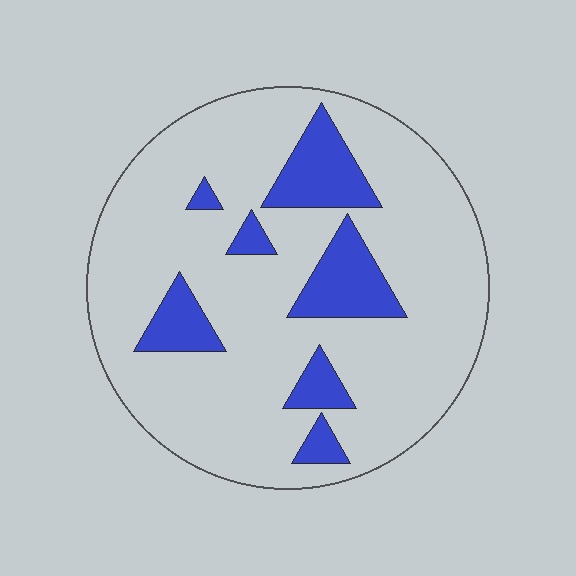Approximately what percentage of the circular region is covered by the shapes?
Approximately 20%.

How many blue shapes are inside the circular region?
7.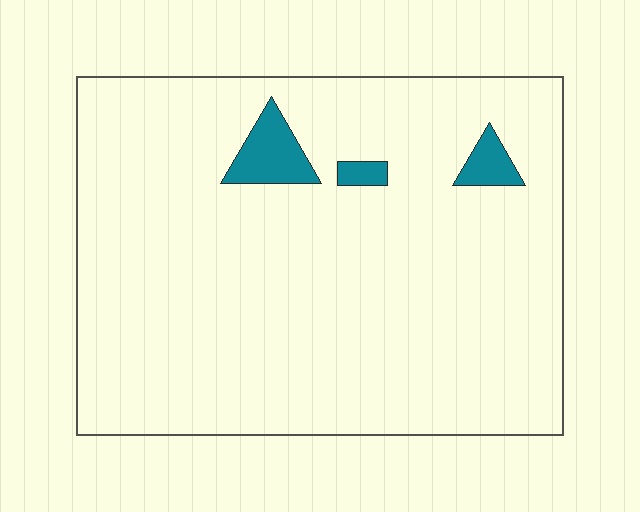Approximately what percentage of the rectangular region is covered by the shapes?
Approximately 5%.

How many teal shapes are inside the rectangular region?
3.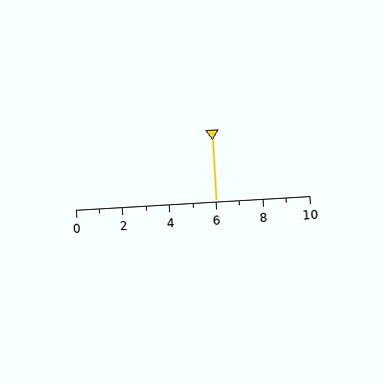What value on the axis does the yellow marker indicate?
The marker indicates approximately 6.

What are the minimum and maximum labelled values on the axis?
The axis runs from 0 to 10.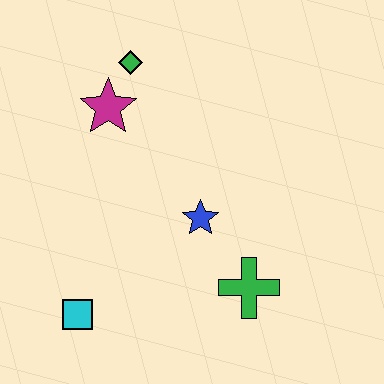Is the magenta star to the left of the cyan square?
No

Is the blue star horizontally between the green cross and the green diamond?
Yes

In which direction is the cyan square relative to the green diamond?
The cyan square is below the green diamond.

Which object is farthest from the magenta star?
The green cross is farthest from the magenta star.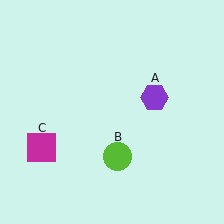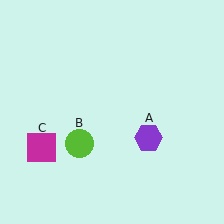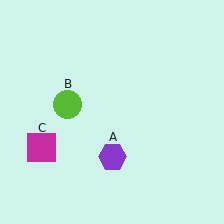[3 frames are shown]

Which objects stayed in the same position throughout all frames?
Magenta square (object C) remained stationary.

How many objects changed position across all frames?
2 objects changed position: purple hexagon (object A), lime circle (object B).